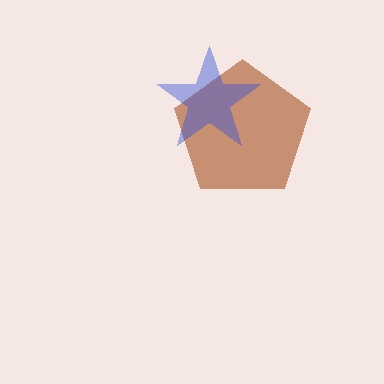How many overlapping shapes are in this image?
There are 2 overlapping shapes in the image.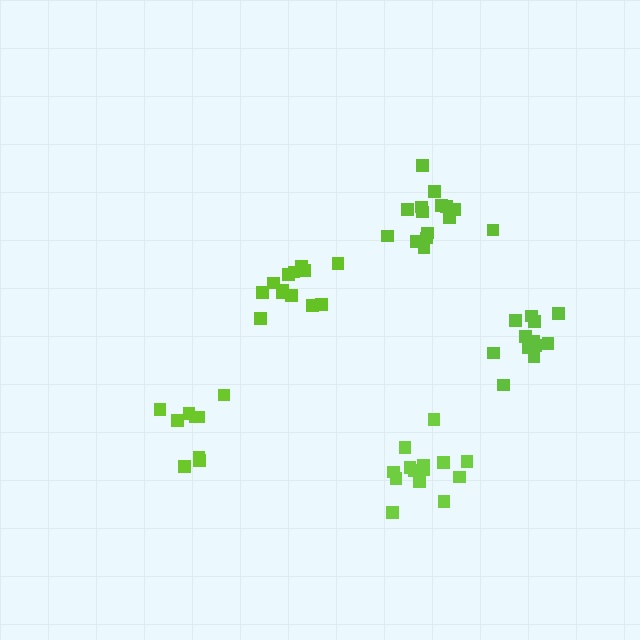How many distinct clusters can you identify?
There are 5 distinct clusters.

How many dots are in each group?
Group 1: 14 dots, Group 2: 13 dots, Group 3: 9 dots, Group 4: 14 dots, Group 5: 15 dots (65 total).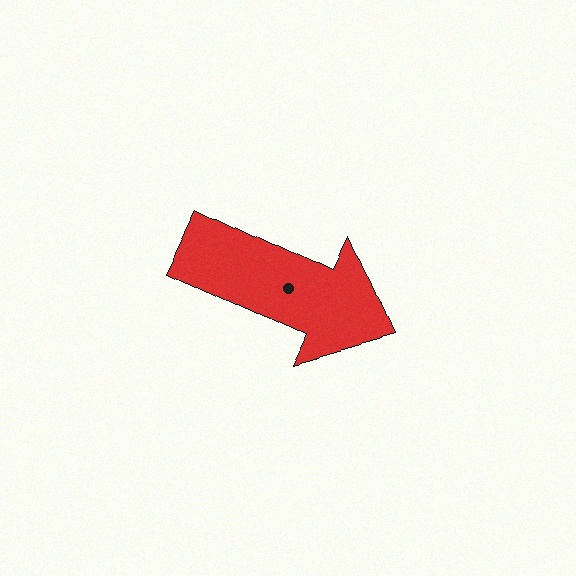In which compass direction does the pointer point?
Southeast.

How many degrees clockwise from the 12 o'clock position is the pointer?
Approximately 115 degrees.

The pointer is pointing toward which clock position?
Roughly 4 o'clock.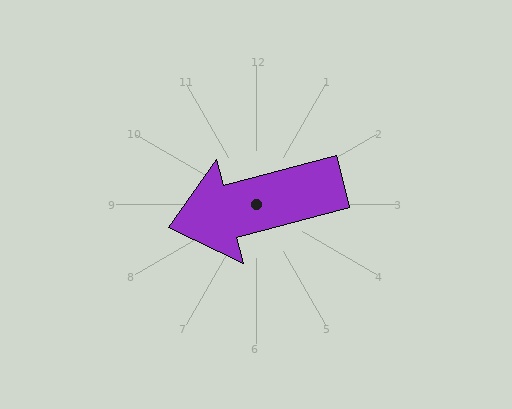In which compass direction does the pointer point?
West.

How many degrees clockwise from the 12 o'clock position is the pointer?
Approximately 255 degrees.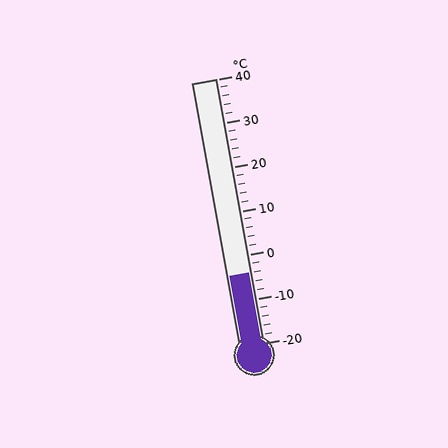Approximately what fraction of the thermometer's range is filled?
The thermometer is filled to approximately 25% of its range.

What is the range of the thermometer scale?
The thermometer scale ranges from -20°C to 40°C.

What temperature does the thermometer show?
The thermometer shows approximately -4°C.